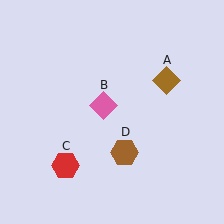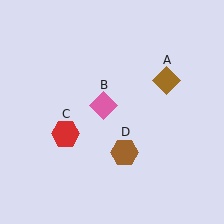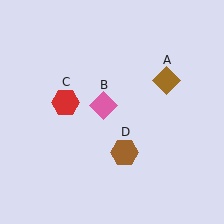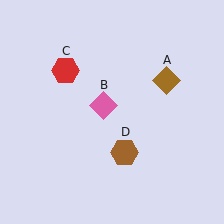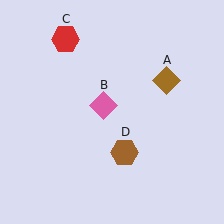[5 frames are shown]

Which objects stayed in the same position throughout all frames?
Brown diamond (object A) and pink diamond (object B) and brown hexagon (object D) remained stationary.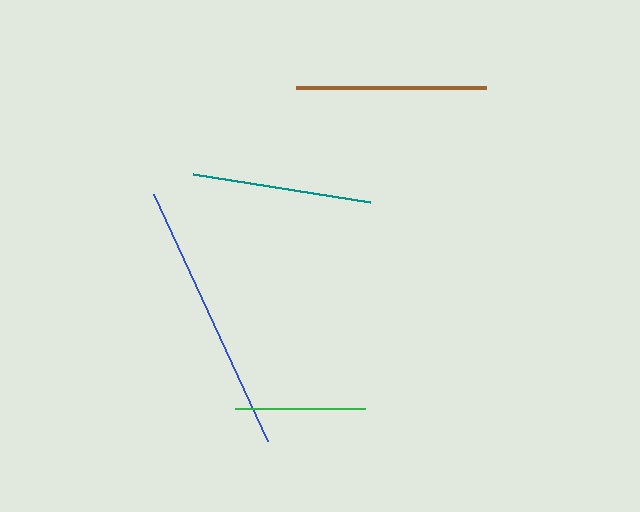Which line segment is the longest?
The blue line is the longest at approximately 272 pixels.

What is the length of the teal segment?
The teal segment is approximately 180 pixels long.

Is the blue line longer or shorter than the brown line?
The blue line is longer than the brown line.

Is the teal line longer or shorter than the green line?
The teal line is longer than the green line.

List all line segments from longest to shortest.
From longest to shortest: blue, brown, teal, green.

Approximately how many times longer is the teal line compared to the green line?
The teal line is approximately 1.4 times the length of the green line.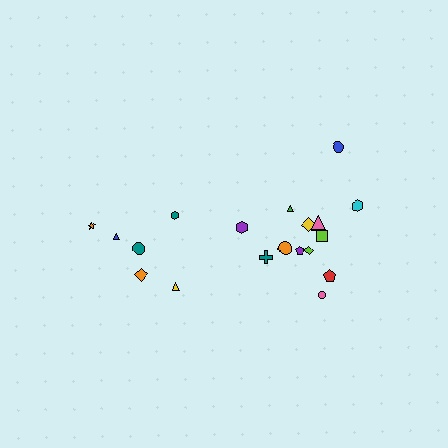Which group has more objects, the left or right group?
The right group.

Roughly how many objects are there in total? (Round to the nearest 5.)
Roughly 20 objects in total.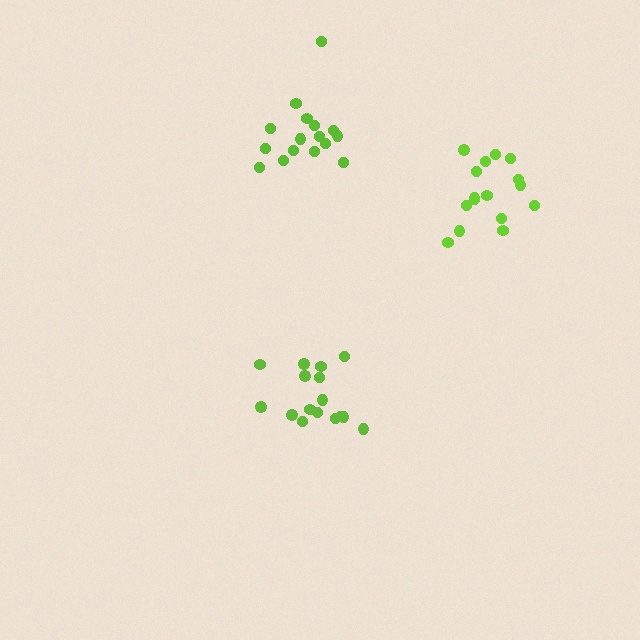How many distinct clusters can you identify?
There are 3 distinct clusters.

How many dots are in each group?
Group 1: 16 dots, Group 2: 17 dots, Group 3: 16 dots (49 total).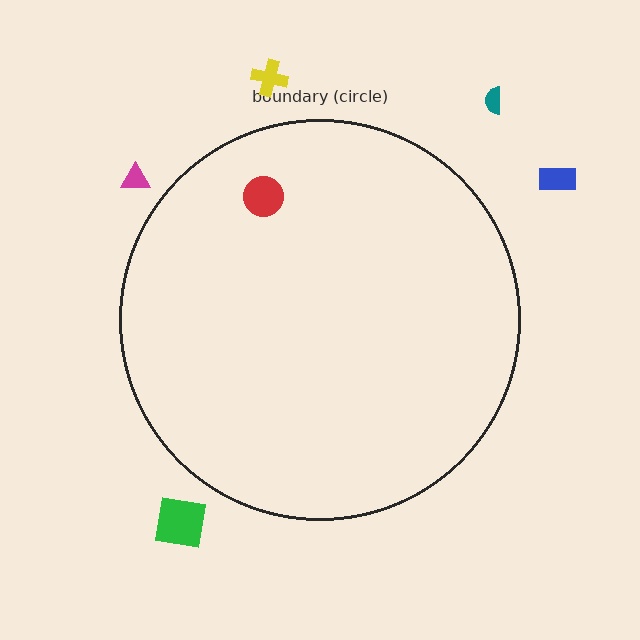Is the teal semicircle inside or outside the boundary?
Outside.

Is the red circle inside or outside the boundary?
Inside.